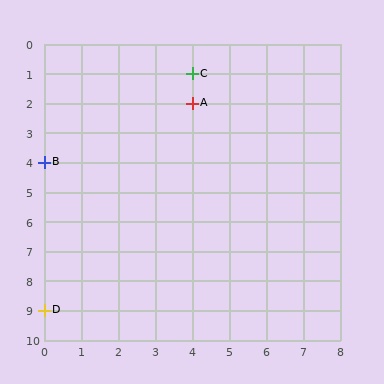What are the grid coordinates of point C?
Point C is at grid coordinates (4, 1).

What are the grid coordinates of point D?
Point D is at grid coordinates (0, 9).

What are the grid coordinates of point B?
Point B is at grid coordinates (0, 4).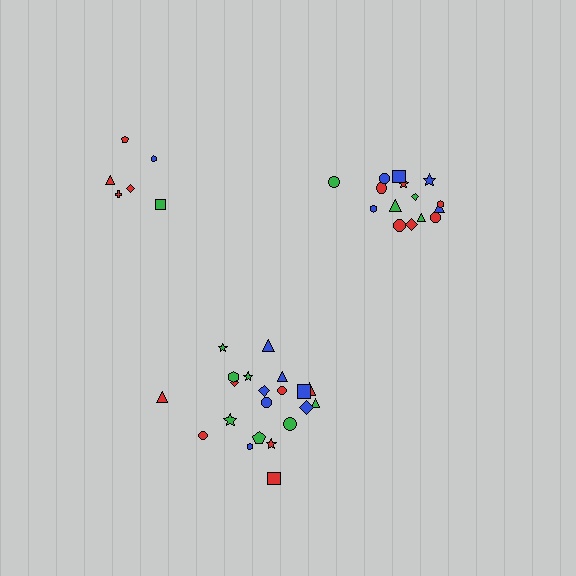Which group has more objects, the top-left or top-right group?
The top-right group.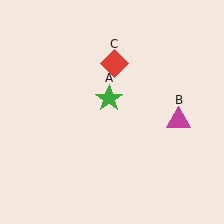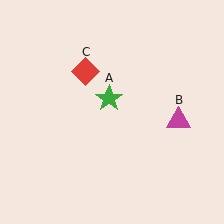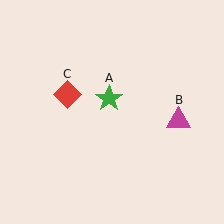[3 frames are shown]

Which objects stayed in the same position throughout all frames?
Green star (object A) and magenta triangle (object B) remained stationary.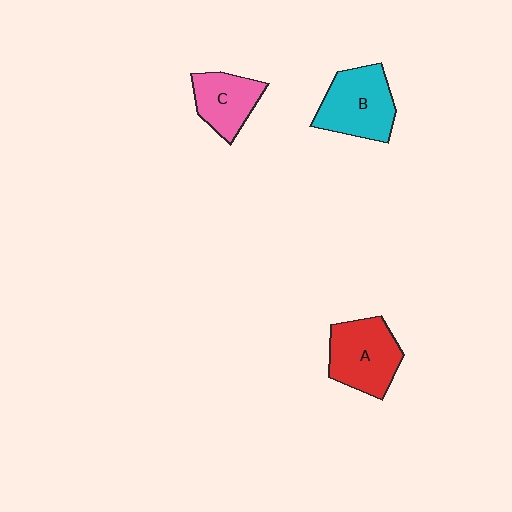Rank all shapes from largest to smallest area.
From largest to smallest: B (cyan), A (red), C (pink).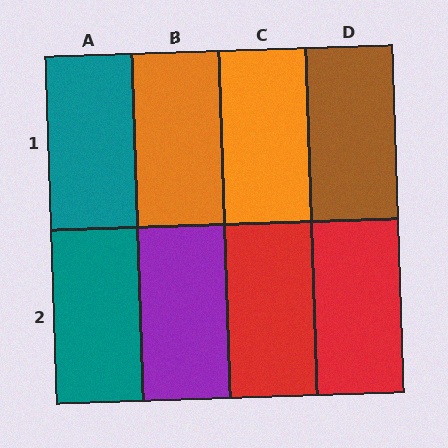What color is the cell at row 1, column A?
Teal.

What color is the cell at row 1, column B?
Orange.